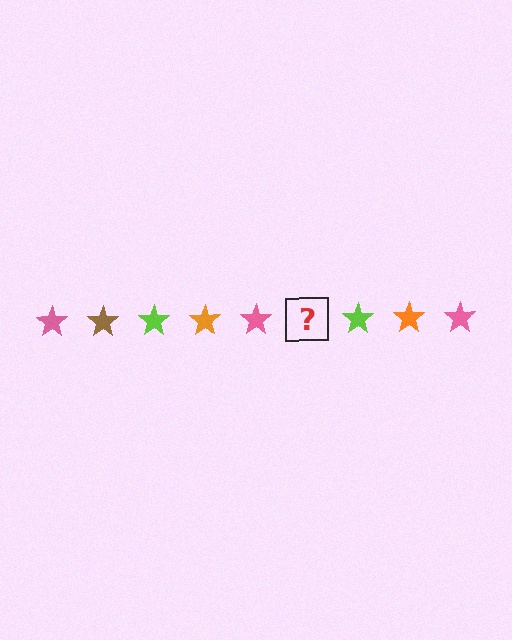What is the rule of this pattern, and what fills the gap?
The rule is that the pattern cycles through pink, brown, lime, orange stars. The gap should be filled with a brown star.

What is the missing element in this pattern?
The missing element is a brown star.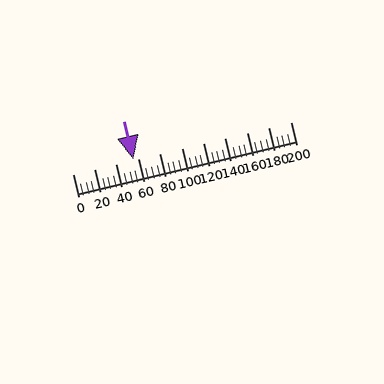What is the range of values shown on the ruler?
The ruler shows values from 0 to 200.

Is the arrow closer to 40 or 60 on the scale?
The arrow is closer to 60.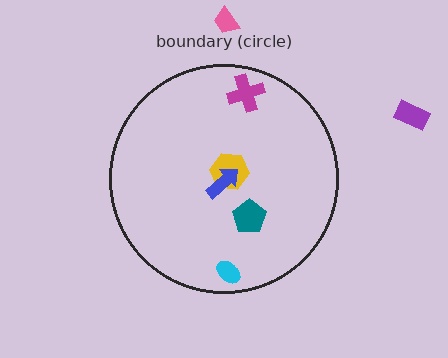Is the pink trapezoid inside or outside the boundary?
Outside.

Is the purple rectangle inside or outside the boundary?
Outside.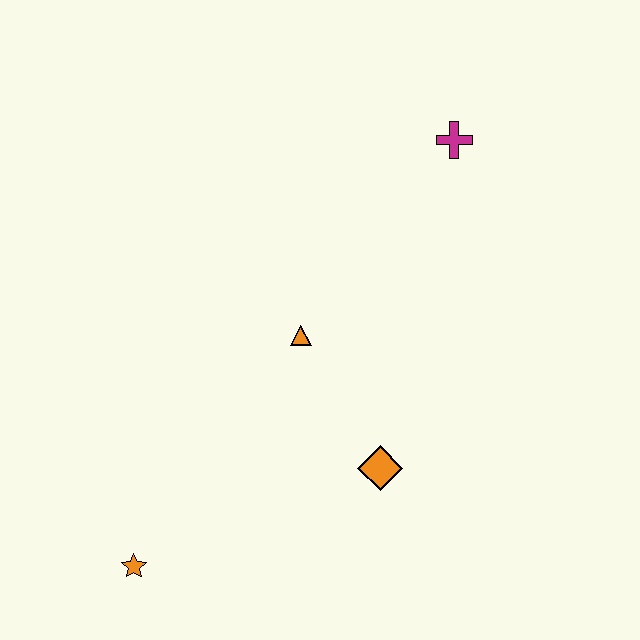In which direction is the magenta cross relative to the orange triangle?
The magenta cross is above the orange triangle.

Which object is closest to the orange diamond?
The orange triangle is closest to the orange diamond.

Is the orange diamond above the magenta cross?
No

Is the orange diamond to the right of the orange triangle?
Yes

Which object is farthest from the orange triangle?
The orange star is farthest from the orange triangle.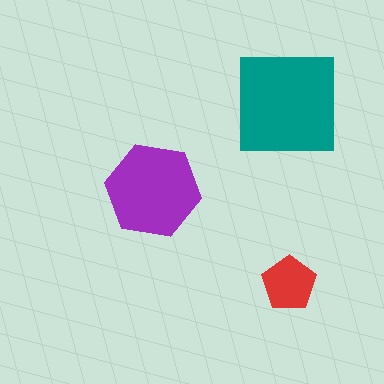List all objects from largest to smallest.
The teal square, the purple hexagon, the red pentagon.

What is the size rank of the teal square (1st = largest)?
1st.